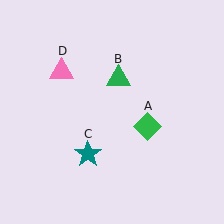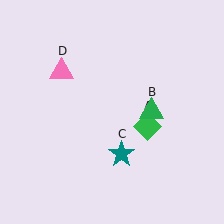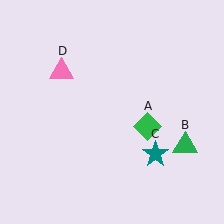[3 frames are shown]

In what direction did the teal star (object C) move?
The teal star (object C) moved right.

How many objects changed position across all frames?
2 objects changed position: green triangle (object B), teal star (object C).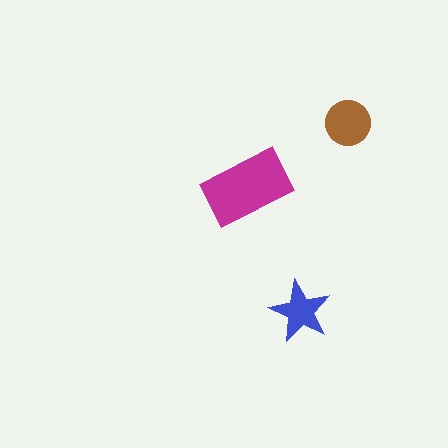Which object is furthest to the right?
The brown circle is rightmost.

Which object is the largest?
The magenta rectangle.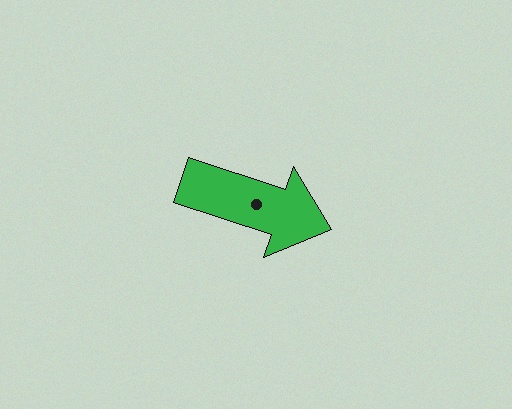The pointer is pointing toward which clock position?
Roughly 4 o'clock.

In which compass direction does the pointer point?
East.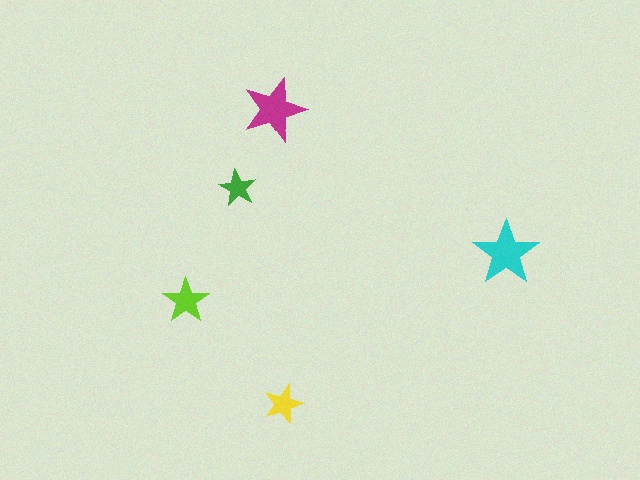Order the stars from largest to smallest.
the cyan one, the magenta one, the lime one, the yellow one, the green one.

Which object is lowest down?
The yellow star is bottommost.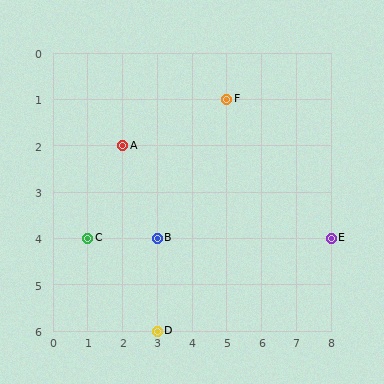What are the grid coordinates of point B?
Point B is at grid coordinates (3, 4).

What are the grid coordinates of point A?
Point A is at grid coordinates (2, 2).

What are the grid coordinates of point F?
Point F is at grid coordinates (5, 1).